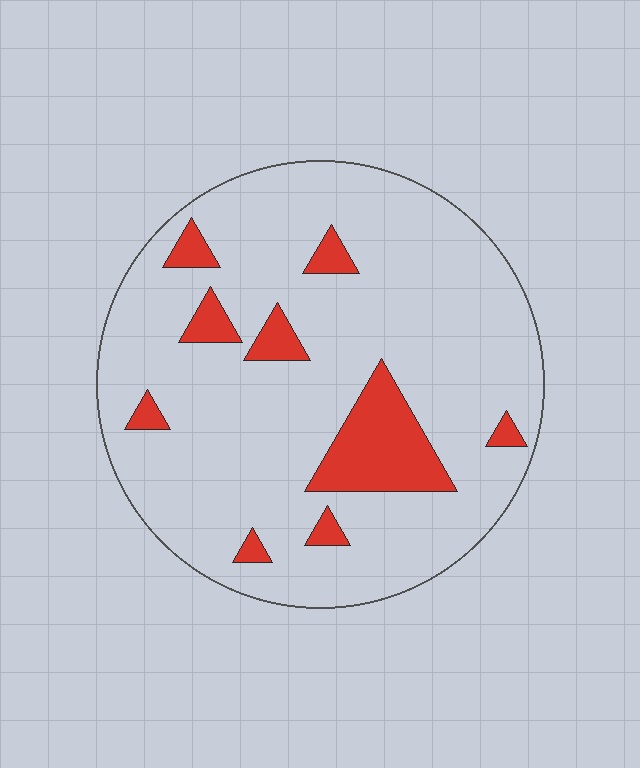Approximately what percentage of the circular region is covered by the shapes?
Approximately 15%.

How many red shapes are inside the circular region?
9.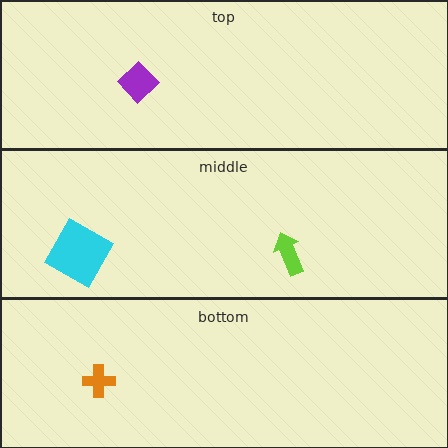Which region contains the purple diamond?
The top region.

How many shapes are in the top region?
1.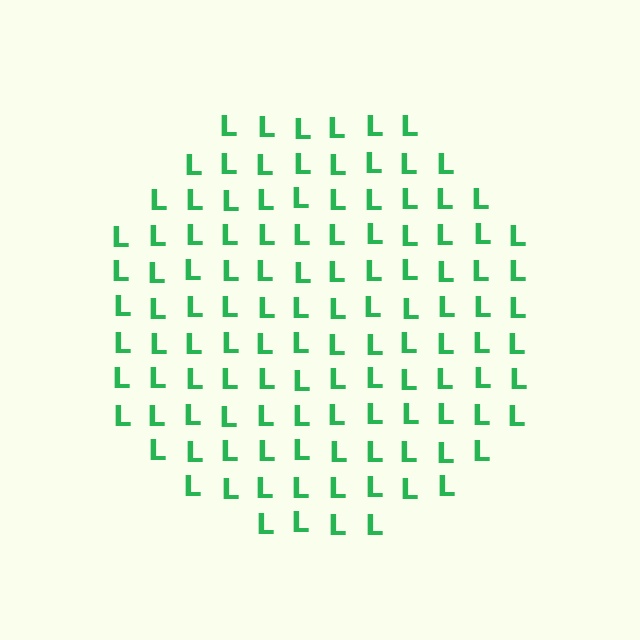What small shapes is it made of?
It is made of small letter L's.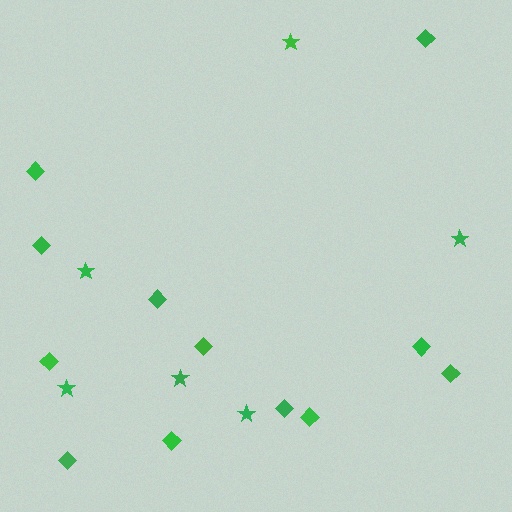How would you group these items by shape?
There are 2 groups: one group of stars (6) and one group of diamonds (12).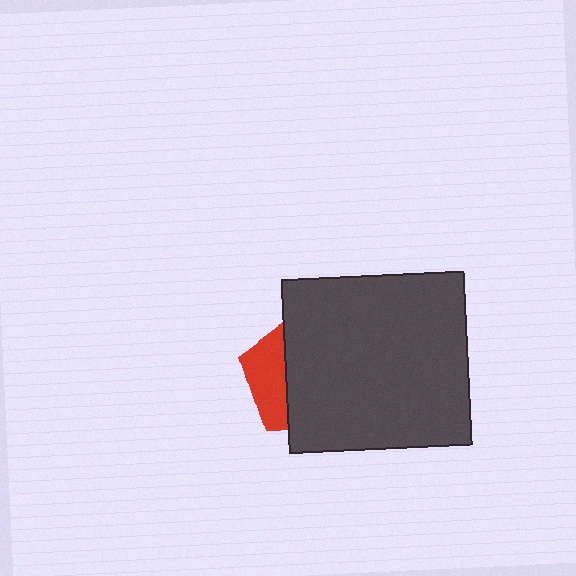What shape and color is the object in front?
The object in front is a dark gray rectangle.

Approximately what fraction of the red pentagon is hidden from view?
Roughly 69% of the red pentagon is hidden behind the dark gray rectangle.